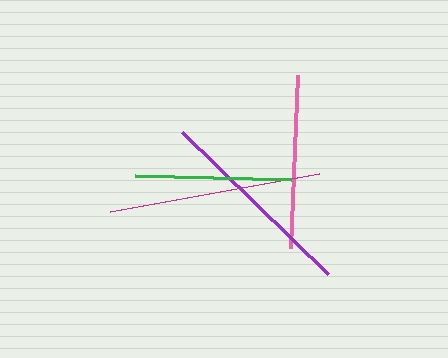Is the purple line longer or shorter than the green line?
The purple line is longer than the green line.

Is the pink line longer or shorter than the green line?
The pink line is longer than the green line.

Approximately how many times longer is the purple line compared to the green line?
The purple line is approximately 1.3 times the length of the green line.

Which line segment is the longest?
The magenta line is the longest at approximately 213 pixels.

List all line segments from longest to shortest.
From longest to shortest: magenta, purple, pink, green.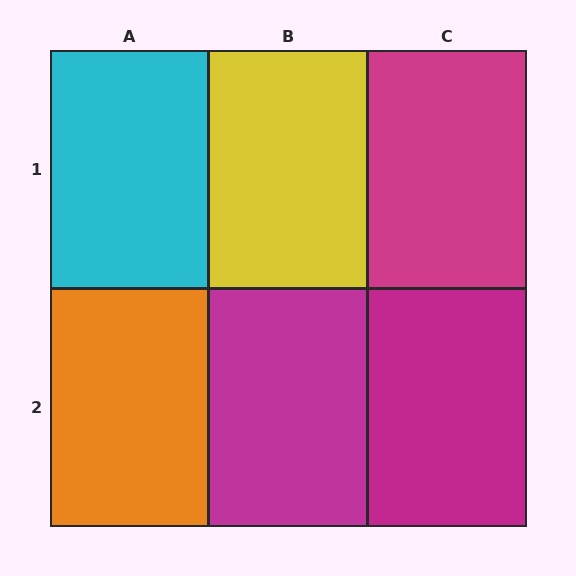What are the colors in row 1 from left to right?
Cyan, yellow, magenta.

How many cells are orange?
1 cell is orange.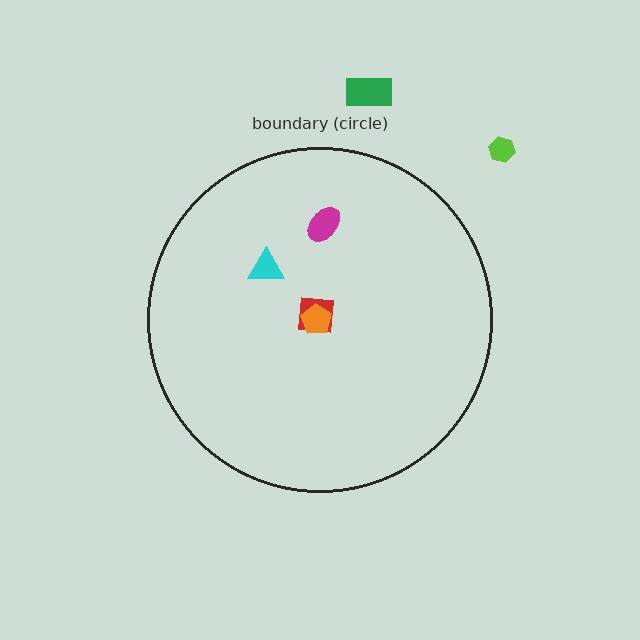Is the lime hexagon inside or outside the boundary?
Outside.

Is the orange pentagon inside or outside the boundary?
Inside.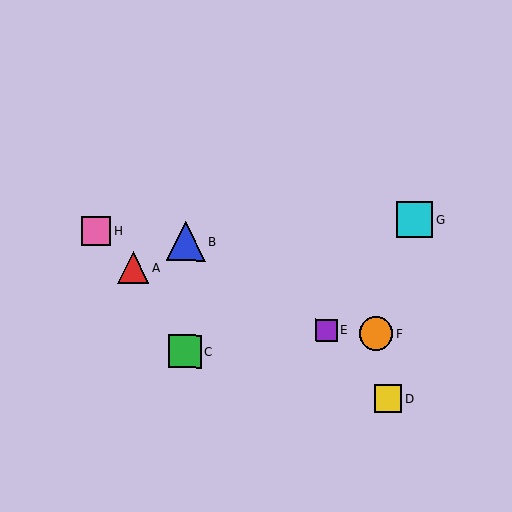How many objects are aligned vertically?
2 objects (B, C) are aligned vertically.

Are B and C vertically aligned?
Yes, both are at x≈186.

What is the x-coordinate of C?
Object C is at x≈185.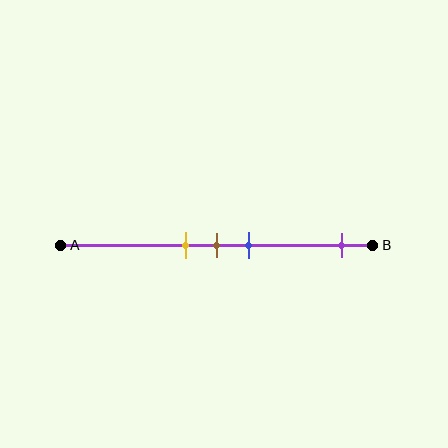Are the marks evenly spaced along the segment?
No, the marks are not evenly spaced.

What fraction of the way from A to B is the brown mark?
The brown mark is approximately 50% (0.5) of the way from A to B.